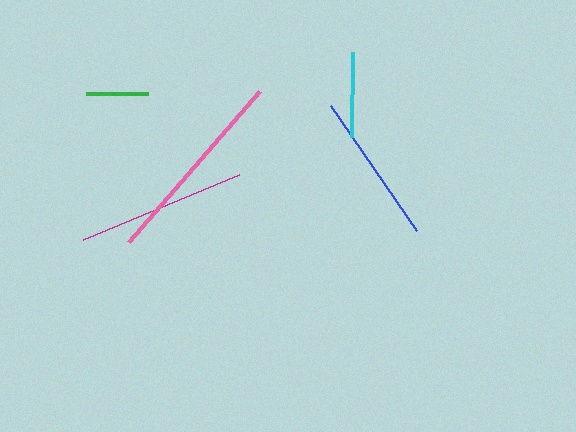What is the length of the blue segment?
The blue segment is approximately 152 pixels long.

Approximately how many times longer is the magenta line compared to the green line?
The magenta line is approximately 2.7 times the length of the green line.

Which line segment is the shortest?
The green line is the shortest at approximately 63 pixels.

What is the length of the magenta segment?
The magenta segment is approximately 169 pixels long.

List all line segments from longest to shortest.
From longest to shortest: pink, magenta, blue, cyan, green.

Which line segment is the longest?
The pink line is the longest at approximately 201 pixels.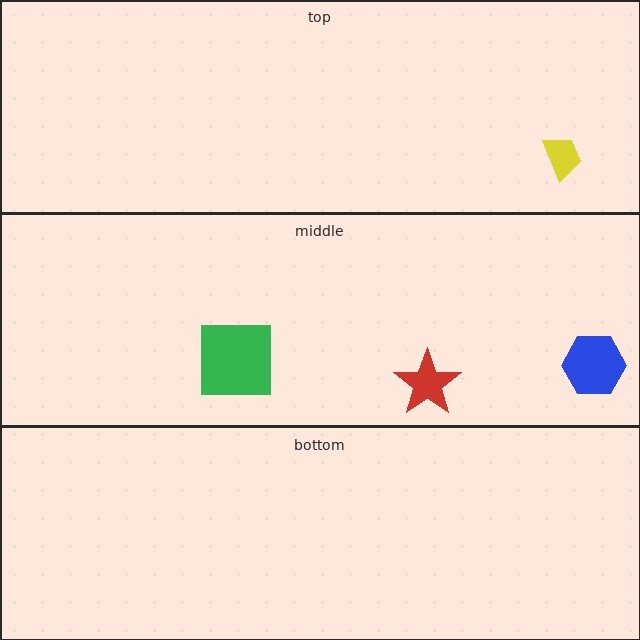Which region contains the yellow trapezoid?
The top region.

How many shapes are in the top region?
1.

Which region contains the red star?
The middle region.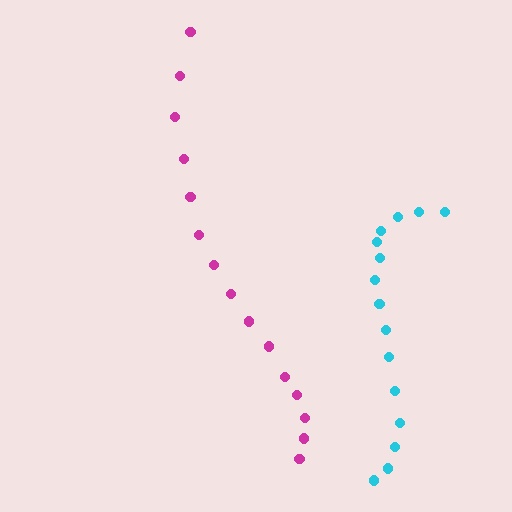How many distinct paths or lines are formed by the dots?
There are 2 distinct paths.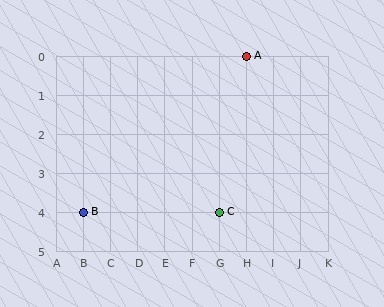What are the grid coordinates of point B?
Point B is at grid coordinates (B, 4).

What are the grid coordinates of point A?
Point A is at grid coordinates (H, 0).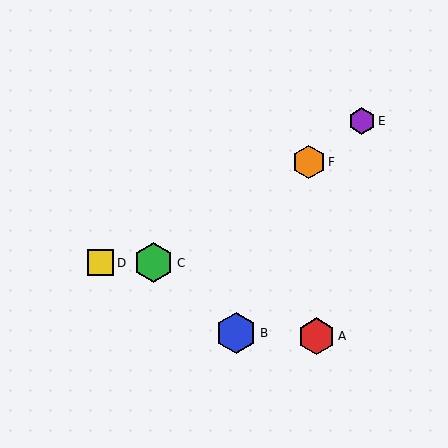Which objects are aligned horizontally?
Objects C, D are aligned horizontally.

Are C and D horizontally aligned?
Yes, both are at y≈263.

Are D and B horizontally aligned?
No, D is at y≈263 and B is at y≈333.